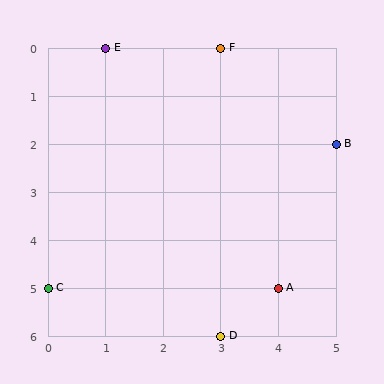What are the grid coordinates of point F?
Point F is at grid coordinates (3, 0).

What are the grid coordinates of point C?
Point C is at grid coordinates (0, 5).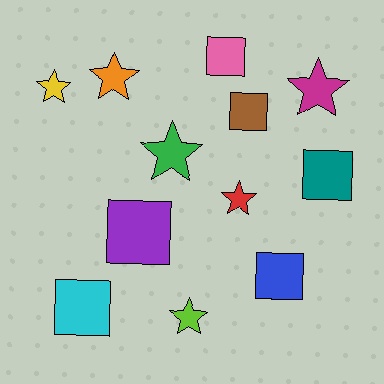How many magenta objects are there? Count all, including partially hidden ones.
There is 1 magenta object.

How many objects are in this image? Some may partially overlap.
There are 12 objects.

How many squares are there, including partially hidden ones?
There are 6 squares.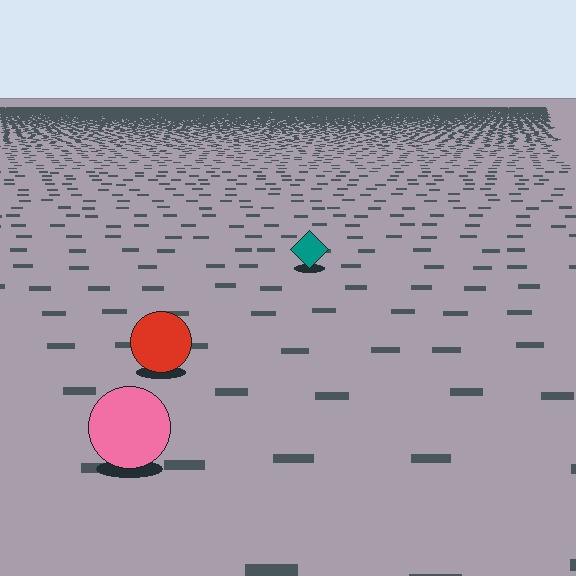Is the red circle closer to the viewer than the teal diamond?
Yes. The red circle is closer — you can tell from the texture gradient: the ground texture is coarser near it.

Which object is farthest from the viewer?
The teal diamond is farthest from the viewer. It appears smaller and the ground texture around it is denser.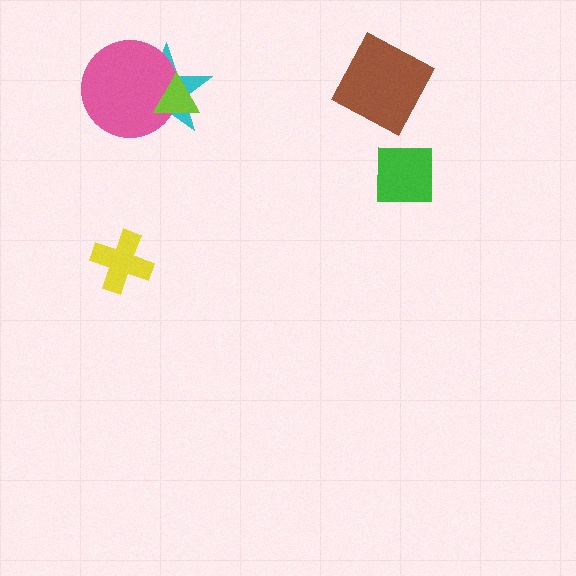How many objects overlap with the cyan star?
2 objects overlap with the cyan star.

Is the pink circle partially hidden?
Yes, it is partially covered by another shape.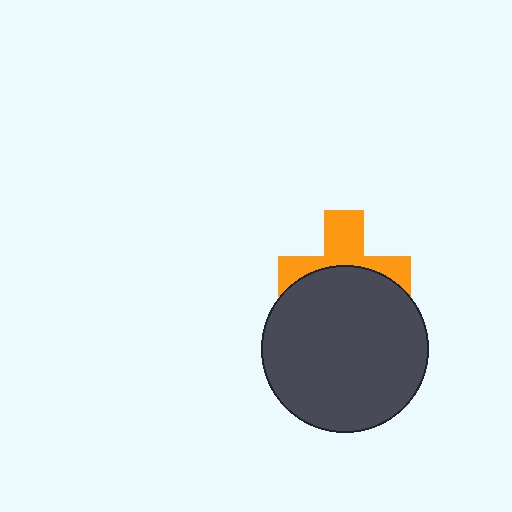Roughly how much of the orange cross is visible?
About half of it is visible (roughly 48%).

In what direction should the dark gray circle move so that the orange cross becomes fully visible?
The dark gray circle should move down. That is the shortest direction to clear the overlap and leave the orange cross fully visible.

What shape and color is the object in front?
The object in front is a dark gray circle.